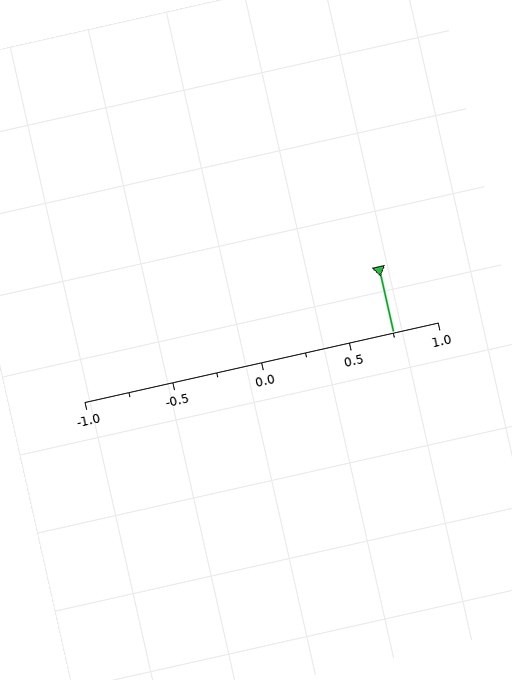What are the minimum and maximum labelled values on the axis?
The axis runs from -1.0 to 1.0.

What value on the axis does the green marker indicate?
The marker indicates approximately 0.75.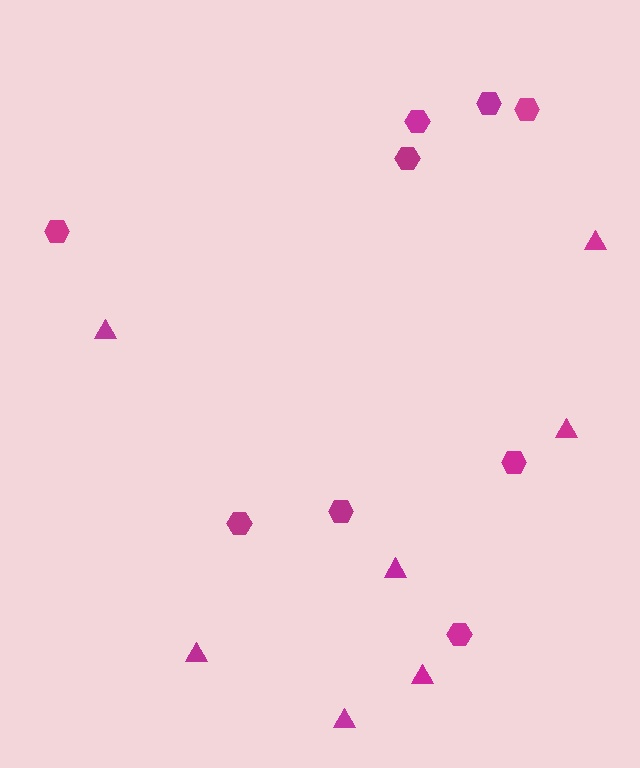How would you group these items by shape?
There are 2 groups: one group of triangles (7) and one group of hexagons (9).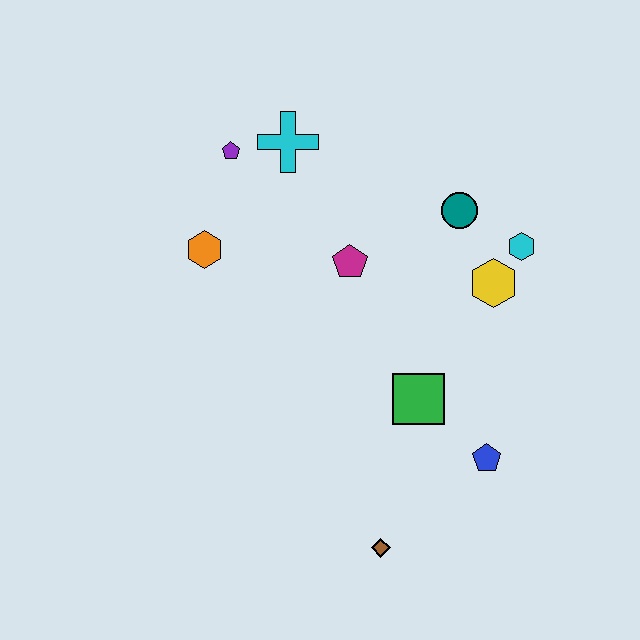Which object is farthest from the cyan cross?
The brown diamond is farthest from the cyan cross.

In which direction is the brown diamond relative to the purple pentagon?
The brown diamond is below the purple pentagon.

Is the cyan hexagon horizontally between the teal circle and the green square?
No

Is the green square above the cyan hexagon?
No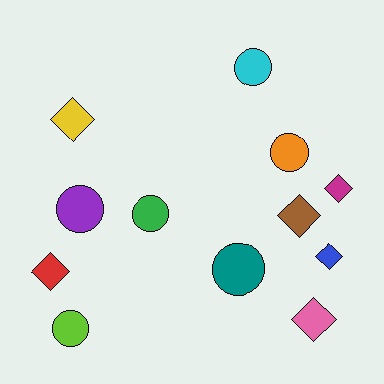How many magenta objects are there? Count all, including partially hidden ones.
There is 1 magenta object.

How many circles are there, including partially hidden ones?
There are 6 circles.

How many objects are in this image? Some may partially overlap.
There are 12 objects.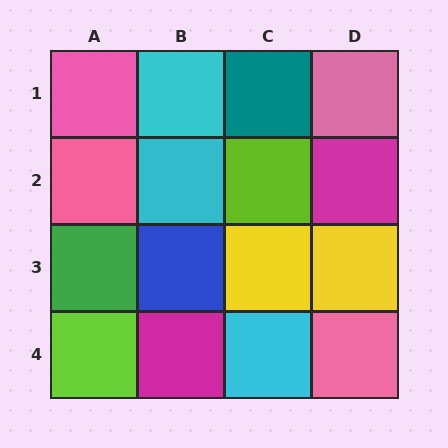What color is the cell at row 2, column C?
Lime.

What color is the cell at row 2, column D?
Magenta.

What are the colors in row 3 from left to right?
Green, blue, yellow, yellow.